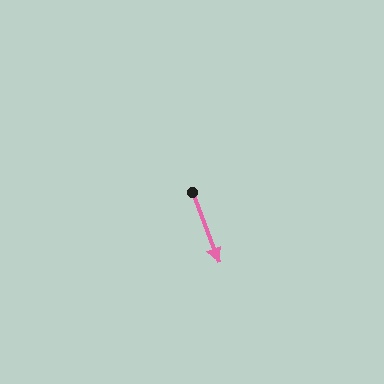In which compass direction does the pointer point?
South.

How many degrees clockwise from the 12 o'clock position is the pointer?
Approximately 159 degrees.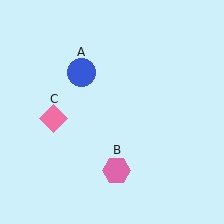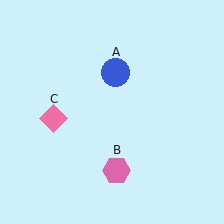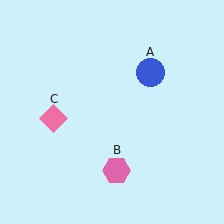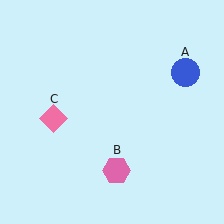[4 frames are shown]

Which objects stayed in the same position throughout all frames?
Pink hexagon (object B) and pink diamond (object C) remained stationary.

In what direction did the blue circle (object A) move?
The blue circle (object A) moved right.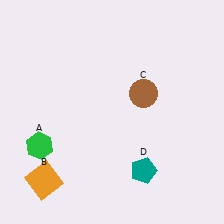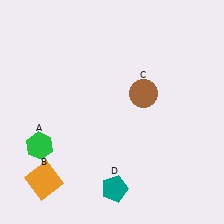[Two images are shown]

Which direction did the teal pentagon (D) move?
The teal pentagon (D) moved left.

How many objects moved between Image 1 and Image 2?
1 object moved between the two images.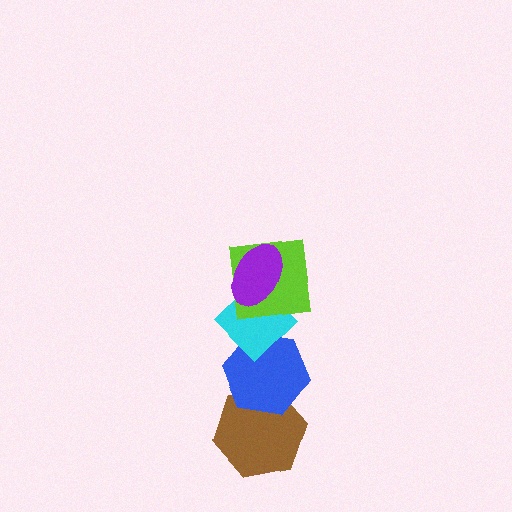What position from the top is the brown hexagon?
The brown hexagon is 5th from the top.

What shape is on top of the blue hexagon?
The cyan diamond is on top of the blue hexagon.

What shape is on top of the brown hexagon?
The blue hexagon is on top of the brown hexagon.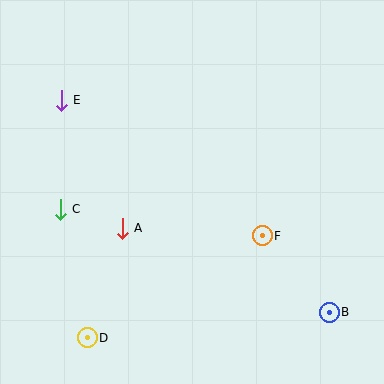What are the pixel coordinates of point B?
Point B is at (329, 312).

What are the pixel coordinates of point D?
Point D is at (87, 338).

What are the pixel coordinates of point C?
Point C is at (60, 209).